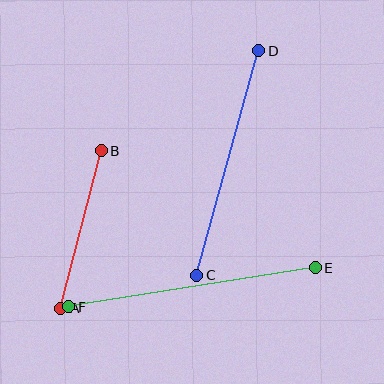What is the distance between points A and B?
The distance is approximately 163 pixels.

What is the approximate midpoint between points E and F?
The midpoint is at approximately (192, 287) pixels.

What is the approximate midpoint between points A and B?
The midpoint is at approximately (81, 230) pixels.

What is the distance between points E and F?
The distance is approximately 250 pixels.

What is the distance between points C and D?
The distance is approximately 233 pixels.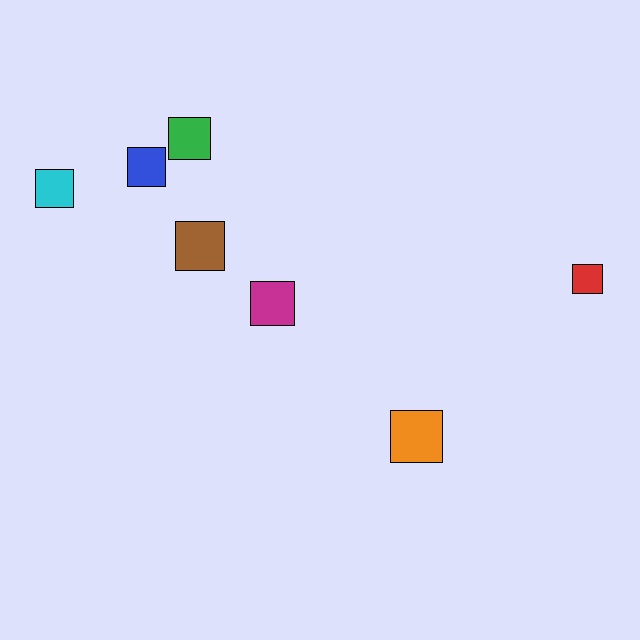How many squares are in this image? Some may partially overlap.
There are 7 squares.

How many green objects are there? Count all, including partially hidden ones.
There is 1 green object.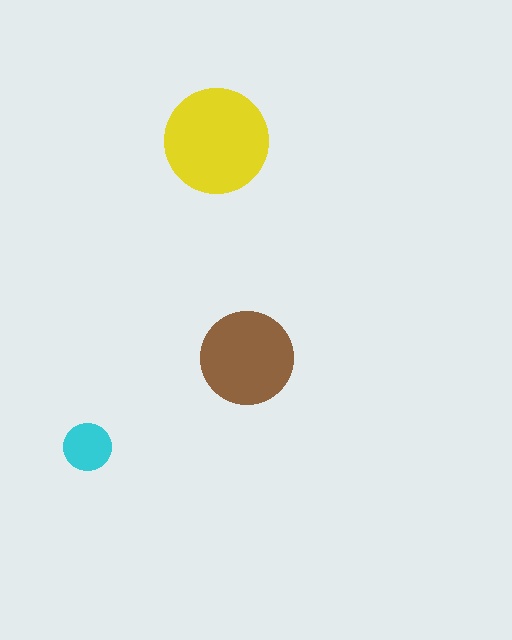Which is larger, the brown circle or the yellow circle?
The yellow one.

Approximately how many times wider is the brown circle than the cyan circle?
About 2 times wider.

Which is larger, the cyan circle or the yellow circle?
The yellow one.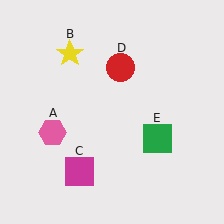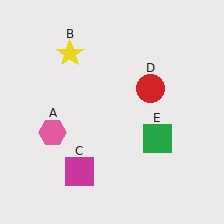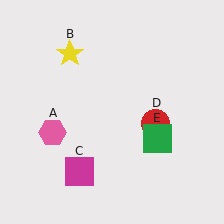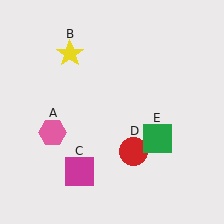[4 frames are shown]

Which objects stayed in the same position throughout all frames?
Pink hexagon (object A) and yellow star (object B) and magenta square (object C) and green square (object E) remained stationary.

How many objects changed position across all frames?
1 object changed position: red circle (object D).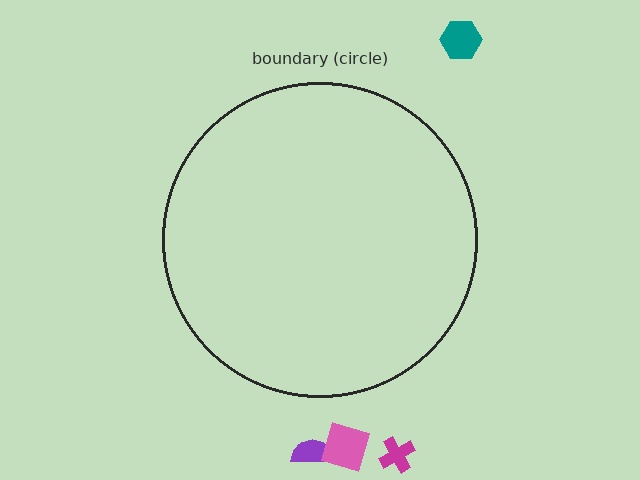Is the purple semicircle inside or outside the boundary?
Outside.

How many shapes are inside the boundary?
0 inside, 4 outside.